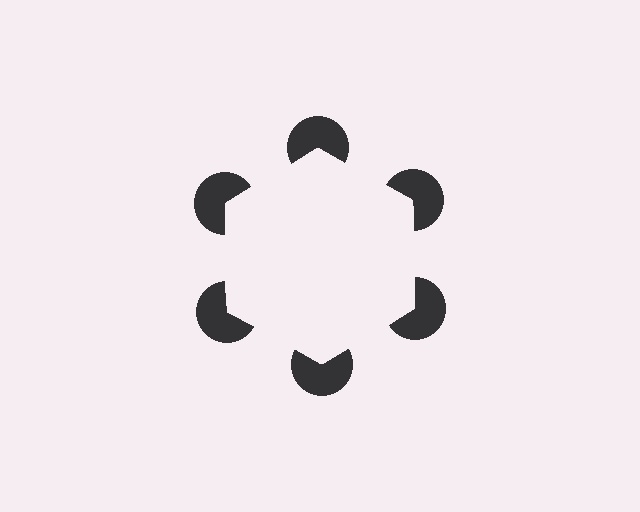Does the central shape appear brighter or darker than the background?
It typically appears slightly brighter than the background, even though no actual brightness change is drawn.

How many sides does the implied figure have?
6 sides.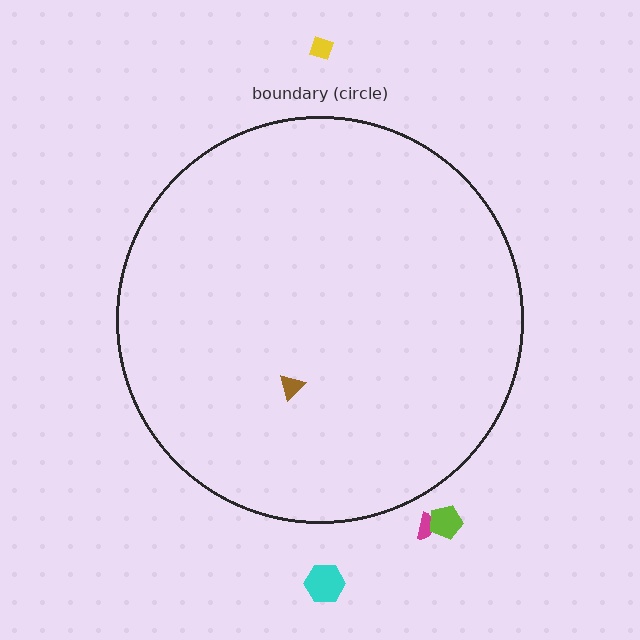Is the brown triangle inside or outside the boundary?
Inside.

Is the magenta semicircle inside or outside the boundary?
Outside.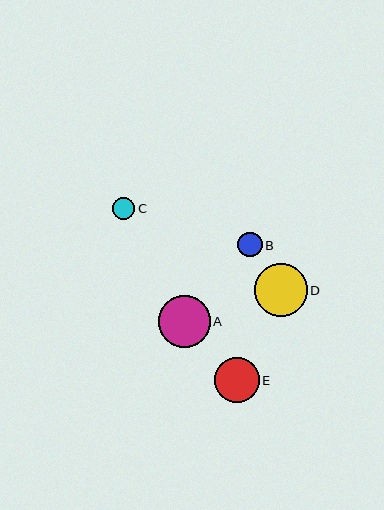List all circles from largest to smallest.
From largest to smallest: D, A, E, B, C.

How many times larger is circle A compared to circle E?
Circle A is approximately 1.2 times the size of circle E.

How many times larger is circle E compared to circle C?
Circle E is approximately 2.0 times the size of circle C.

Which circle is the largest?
Circle D is the largest with a size of approximately 53 pixels.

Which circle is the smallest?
Circle C is the smallest with a size of approximately 22 pixels.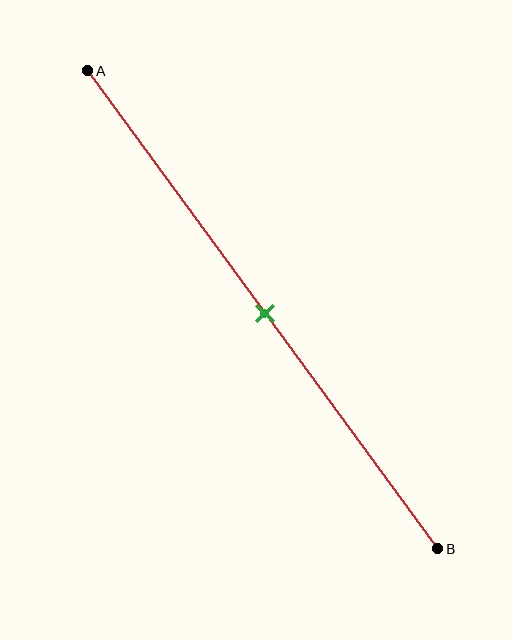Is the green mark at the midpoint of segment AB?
Yes, the mark is approximately at the midpoint.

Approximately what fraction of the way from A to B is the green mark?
The green mark is approximately 50% of the way from A to B.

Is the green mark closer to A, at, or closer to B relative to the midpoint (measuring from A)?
The green mark is approximately at the midpoint of segment AB.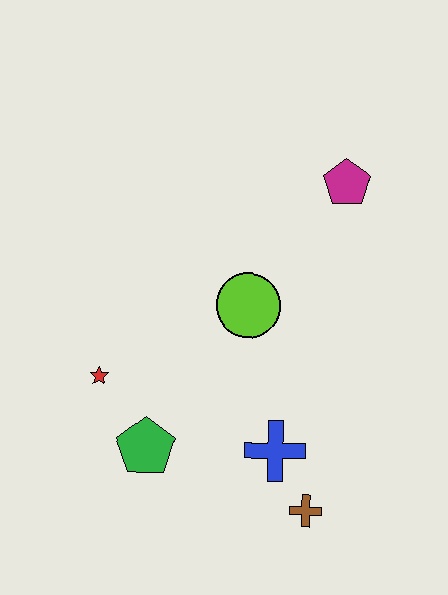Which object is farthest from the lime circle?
The brown cross is farthest from the lime circle.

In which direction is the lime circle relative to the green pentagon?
The lime circle is above the green pentagon.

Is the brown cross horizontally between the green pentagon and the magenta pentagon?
Yes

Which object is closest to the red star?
The green pentagon is closest to the red star.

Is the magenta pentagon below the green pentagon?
No